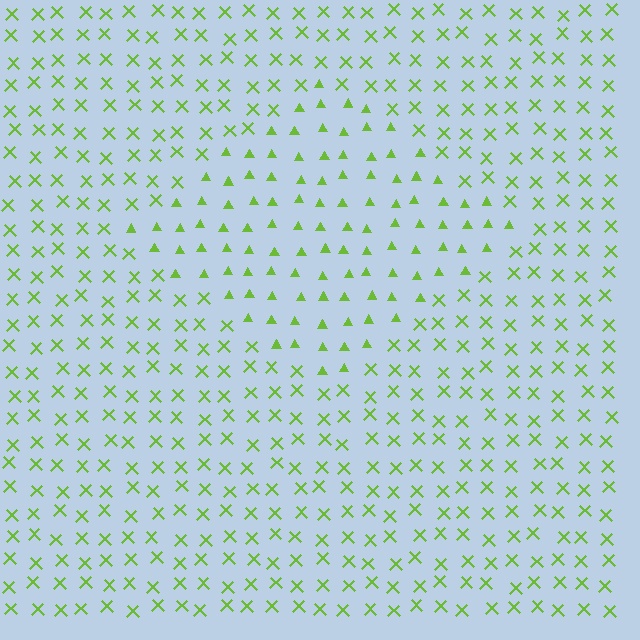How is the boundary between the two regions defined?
The boundary is defined by a change in element shape: triangles inside vs. X marks outside. All elements share the same color and spacing.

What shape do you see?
I see a diamond.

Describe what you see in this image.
The image is filled with small lime elements arranged in a uniform grid. A diamond-shaped region contains triangles, while the surrounding area contains X marks. The boundary is defined purely by the change in element shape.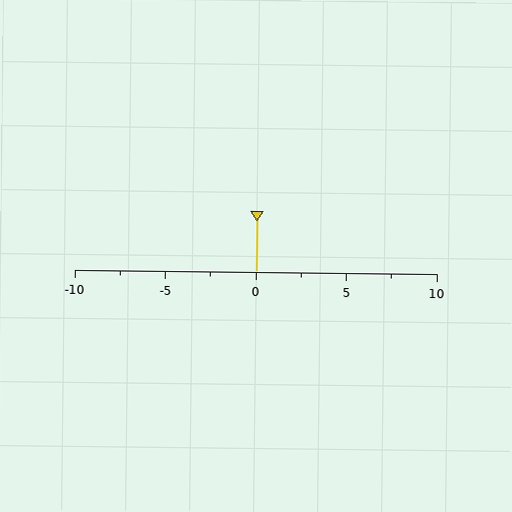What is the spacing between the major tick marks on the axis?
The major ticks are spaced 5 apart.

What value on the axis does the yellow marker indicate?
The marker indicates approximately 0.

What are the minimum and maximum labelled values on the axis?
The axis runs from -10 to 10.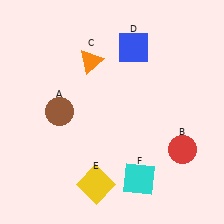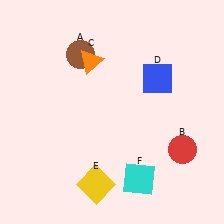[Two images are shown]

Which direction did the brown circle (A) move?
The brown circle (A) moved up.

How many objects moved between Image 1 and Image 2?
2 objects moved between the two images.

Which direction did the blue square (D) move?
The blue square (D) moved down.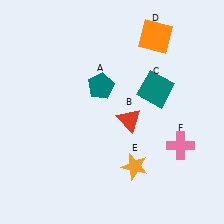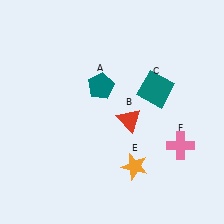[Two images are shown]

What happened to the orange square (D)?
The orange square (D) was removed in Image 2. It was in the top-right area of Image 1.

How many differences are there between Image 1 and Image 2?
There is 1 difference between the two images.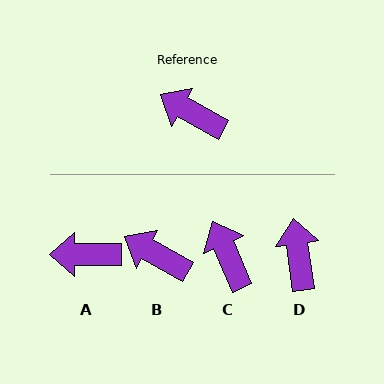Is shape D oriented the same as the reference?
No, it is off by about 53 degrees.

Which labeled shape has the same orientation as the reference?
B.